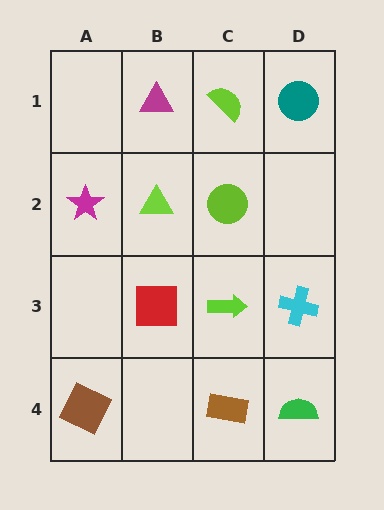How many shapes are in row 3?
3 shapes.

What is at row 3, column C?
A lime arrow.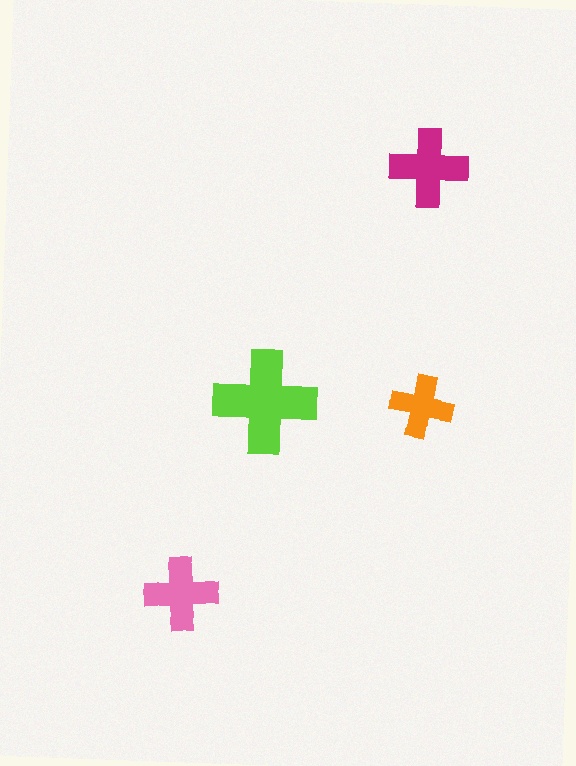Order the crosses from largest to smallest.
the lime one, the magenta one, the pink one, the orange one.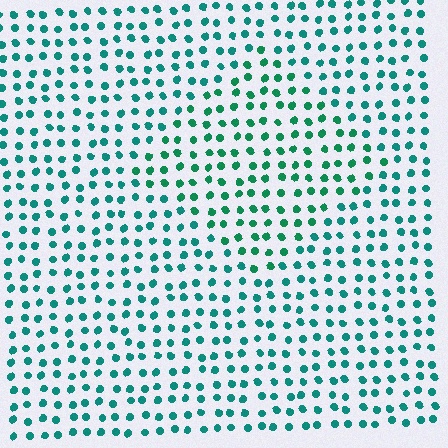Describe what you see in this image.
The image is filled with small teal elements in a uniform arrangement. A diamond-shaped region is visible where the elements are tinted to a slightly different hue, forming a subtle color boundary.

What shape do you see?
I see a diamond.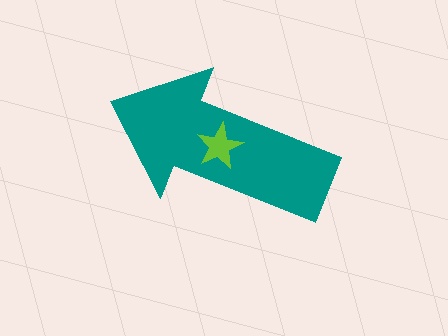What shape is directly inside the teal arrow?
The lime star.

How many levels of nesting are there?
2.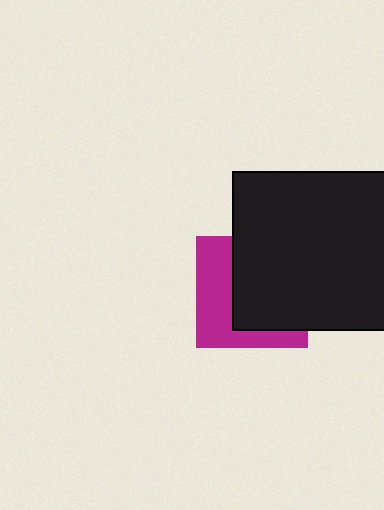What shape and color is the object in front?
The object in front is a black square.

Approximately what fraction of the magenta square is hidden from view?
Roughly 58% of the magenta square is hidden behind the black square.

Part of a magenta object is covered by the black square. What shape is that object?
It is a square.